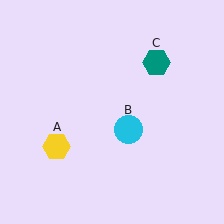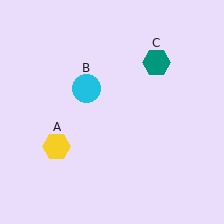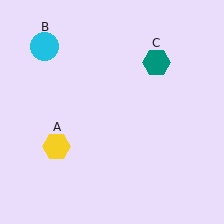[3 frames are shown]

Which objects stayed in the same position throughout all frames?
Yellow hexagon (object A) and teal hexagon (object C) remained stationary.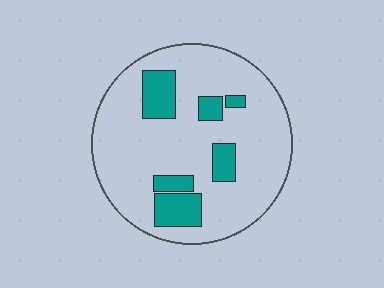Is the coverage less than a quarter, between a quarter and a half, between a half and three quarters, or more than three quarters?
Less than a quarter.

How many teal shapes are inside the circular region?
6.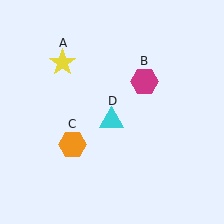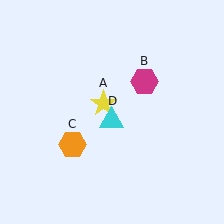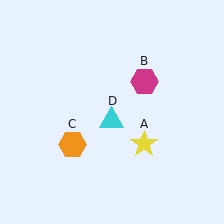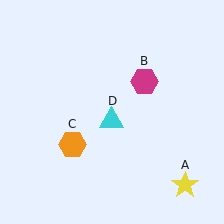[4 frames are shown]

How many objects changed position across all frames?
1 object changed position: yellow star (object A).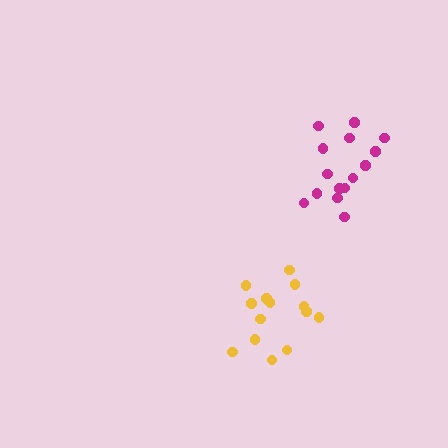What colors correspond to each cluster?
The clusters are colored: yellow, magenta.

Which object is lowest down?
The yellow cluster is bottommost.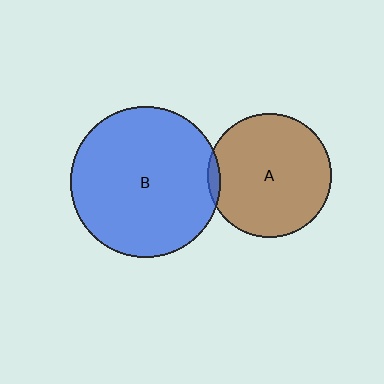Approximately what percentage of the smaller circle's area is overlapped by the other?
Approximately 5%.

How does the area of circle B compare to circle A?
Approximately 1.5 times.